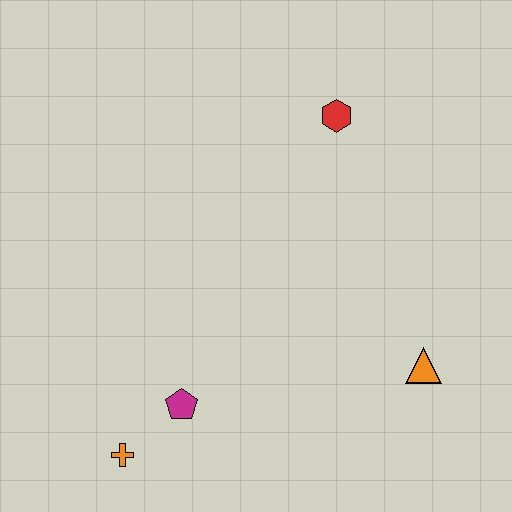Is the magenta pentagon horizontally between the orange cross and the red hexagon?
Yes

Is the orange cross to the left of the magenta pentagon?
Yes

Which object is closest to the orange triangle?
The magenta pentagon is closest to the orange triangle.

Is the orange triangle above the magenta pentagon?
Yes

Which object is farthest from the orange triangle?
The orange cross is farthest from the orange triangle.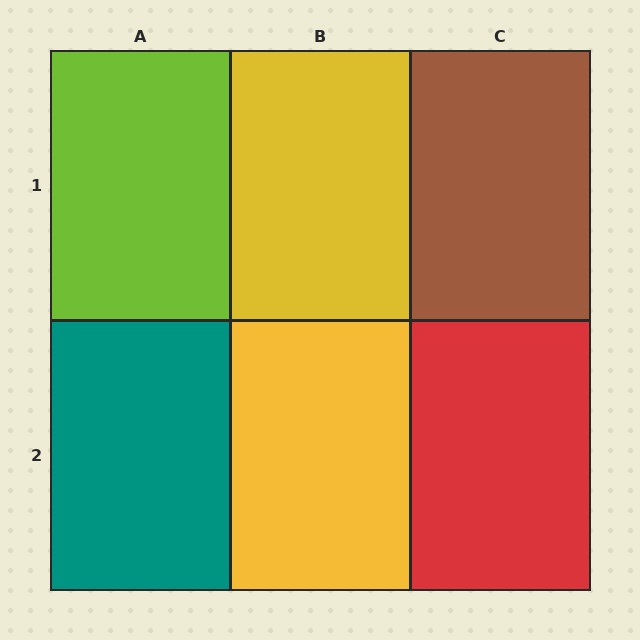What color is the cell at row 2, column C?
Red.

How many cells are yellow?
2 cells are yellow.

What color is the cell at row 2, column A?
Teal.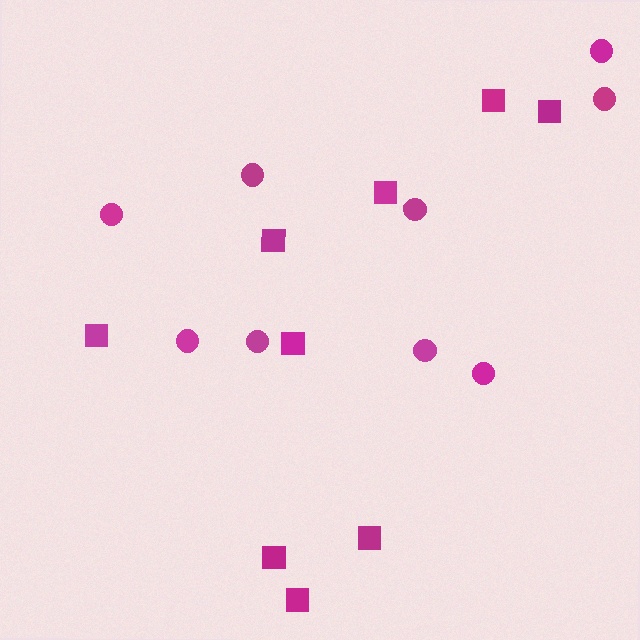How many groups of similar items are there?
There are 2 groups: one group of squares (9) and one group of circles (9).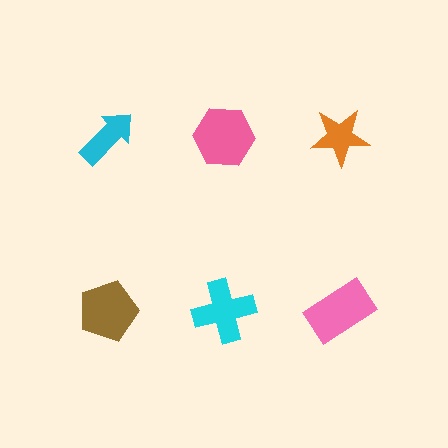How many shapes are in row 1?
3 shapes.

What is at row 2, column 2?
A cyan cross.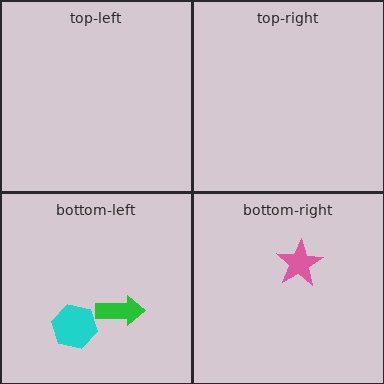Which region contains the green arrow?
The bottom-left region.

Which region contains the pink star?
The bottom-right region.